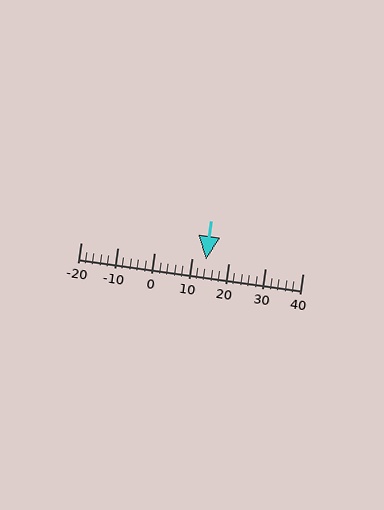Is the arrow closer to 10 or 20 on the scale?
The arrow is closer to 10.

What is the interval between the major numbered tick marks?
The major tick marks are spaced 10 units apart.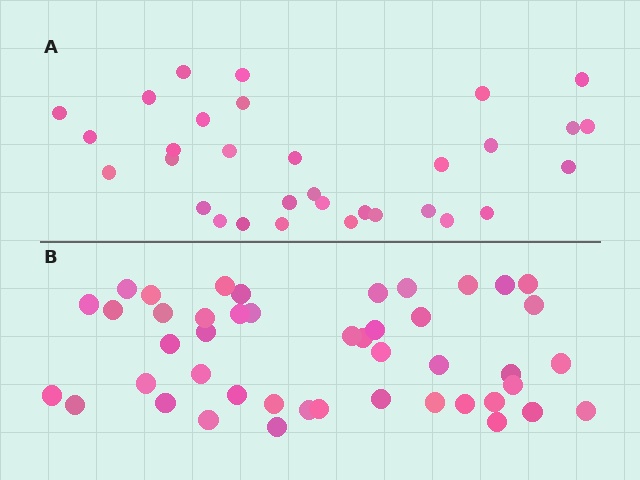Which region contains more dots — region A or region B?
Region B (the bottom region) has more dots.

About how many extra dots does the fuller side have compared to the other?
Region B has approximately 15 more dots than region A.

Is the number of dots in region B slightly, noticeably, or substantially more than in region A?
Region B has noticeably more, but not dramatically so. The ratio is roughly 1.4 to 1.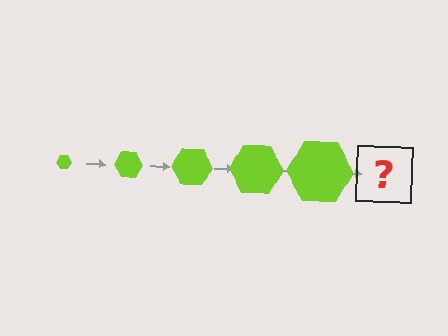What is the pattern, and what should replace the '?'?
The pattern is that the hexagon gets progressively larger each step. The '?' should be a lime hexagon, larger than the previous one.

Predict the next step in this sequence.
The next step is a lime hexagon, larger than the previous one.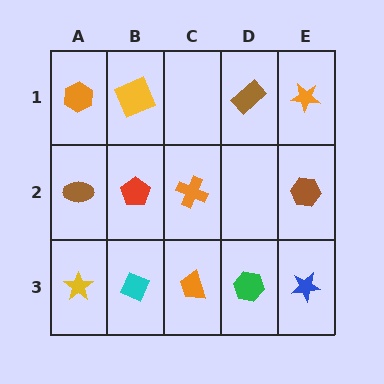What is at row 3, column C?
An orange trapezoid.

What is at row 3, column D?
A green hexagon.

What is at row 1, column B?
A yellow square.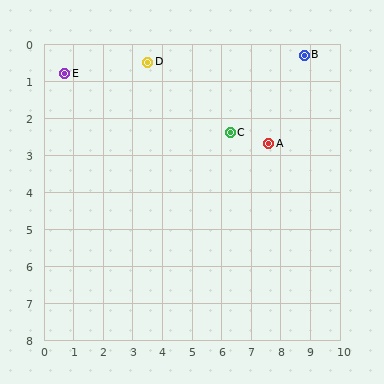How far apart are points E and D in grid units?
Points E and D are about 2.8 grid units apart.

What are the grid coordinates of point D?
Point D is at approximately (3.5, 0.5).